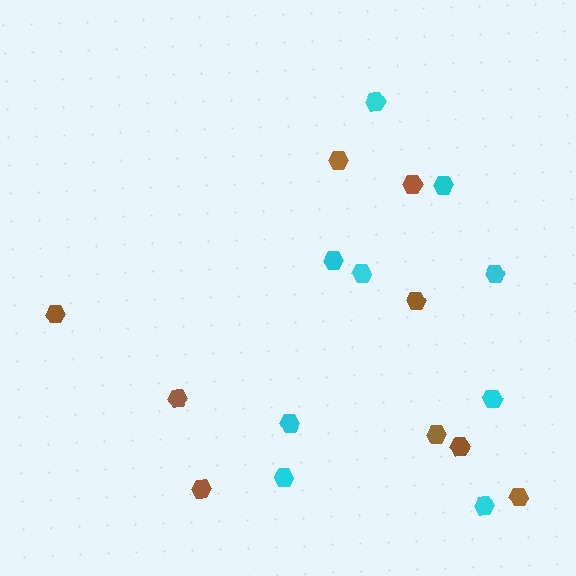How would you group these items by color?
There are 2 groups: one group of brown hexagons (9) and one group of cyan hexagons (9).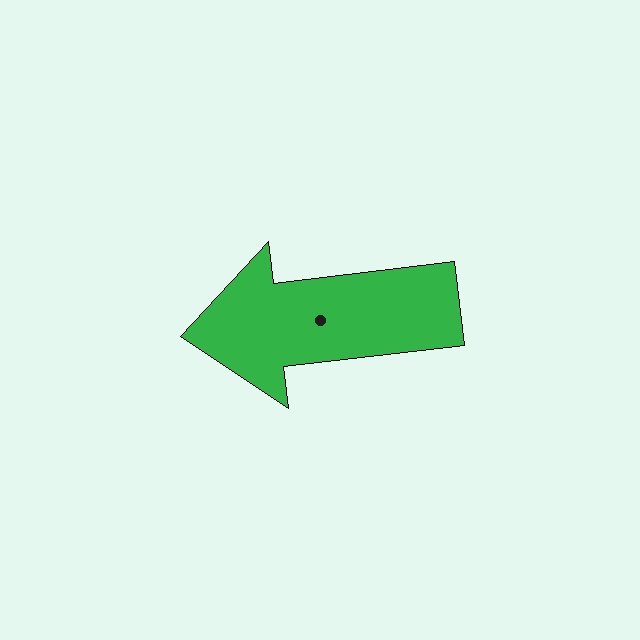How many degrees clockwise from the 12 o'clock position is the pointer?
Approximately 263 degrees.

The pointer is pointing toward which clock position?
Roughly 9 o'clock.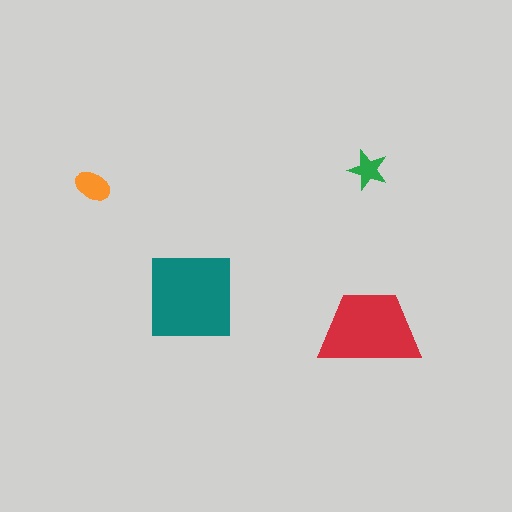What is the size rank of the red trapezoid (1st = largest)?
2nd.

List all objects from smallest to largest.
The green star, the orange ellipse, the red trapezoid, the teal square.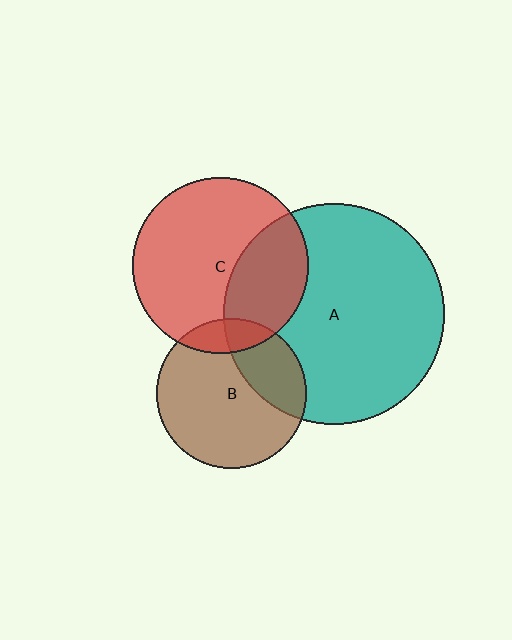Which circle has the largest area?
Circle A (teal).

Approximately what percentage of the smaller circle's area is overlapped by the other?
Approximately 15%.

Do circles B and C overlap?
Yes.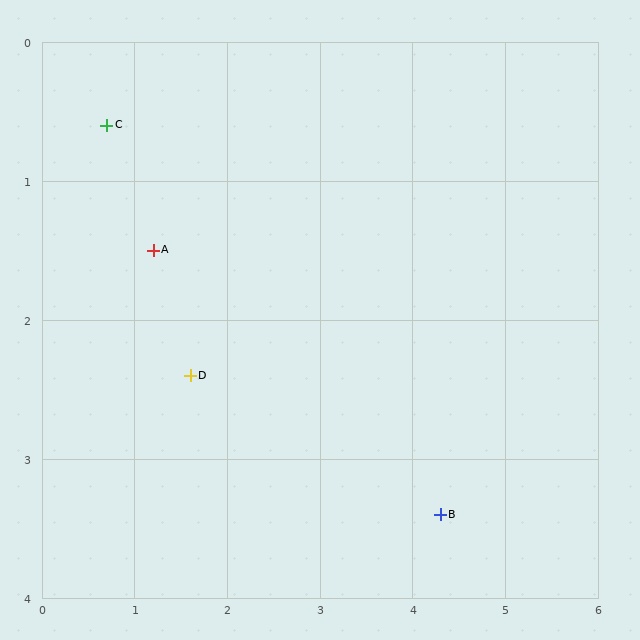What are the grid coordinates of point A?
Point A is at approximately (1.2, 1.5).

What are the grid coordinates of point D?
Point D is at approximately (1.6, 2.4).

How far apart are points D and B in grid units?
Points D and B are about 2.9 grid units apart.